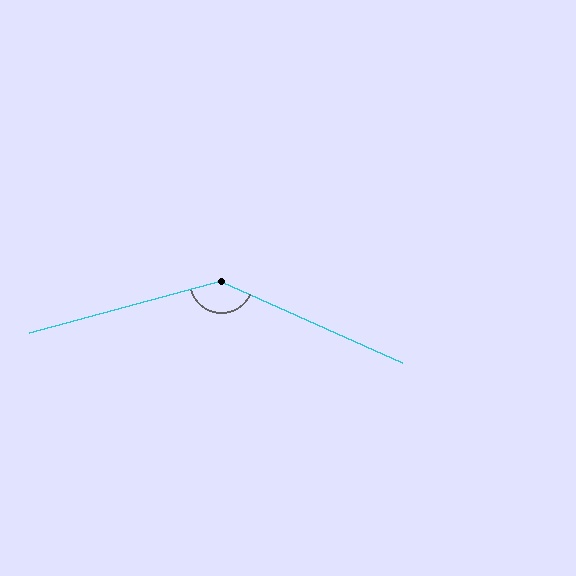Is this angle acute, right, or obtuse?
It is obtuse.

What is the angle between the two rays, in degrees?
Approximately 141 degrees.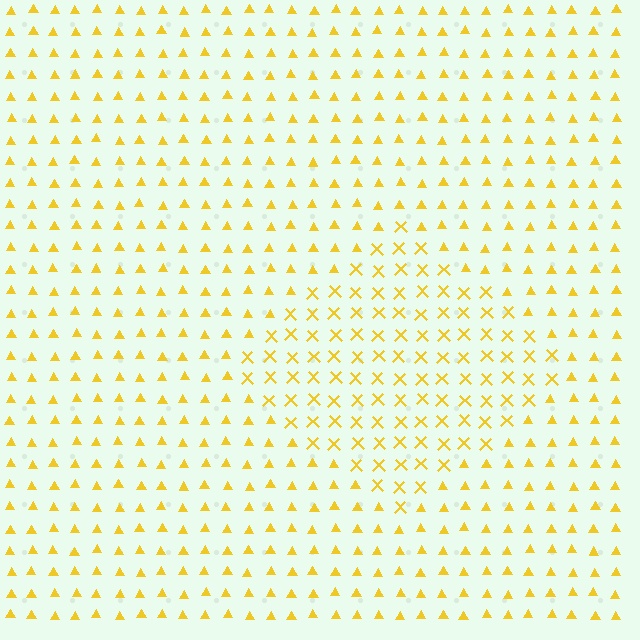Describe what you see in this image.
The image is filled with small yellow elements arranged in a uniform grid. A diamond-shaped region contains X marks, while the surrounding area contains triangles. The boundary is defined purely by the change in element shape.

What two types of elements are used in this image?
The image uses X marks inside the diamond region and triangles outside it.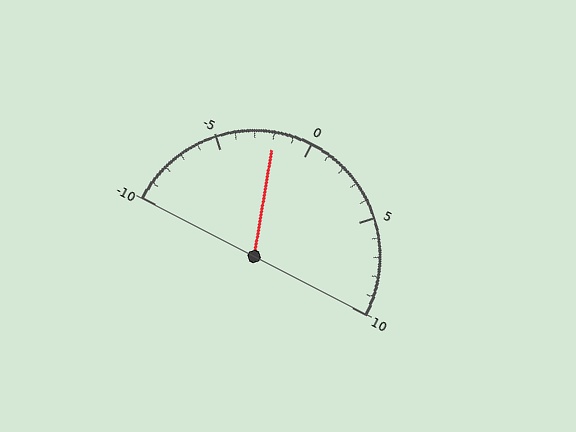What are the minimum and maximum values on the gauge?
The gauge ranges from -10 to 10.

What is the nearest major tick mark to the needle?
The nearest major tick mark is 0.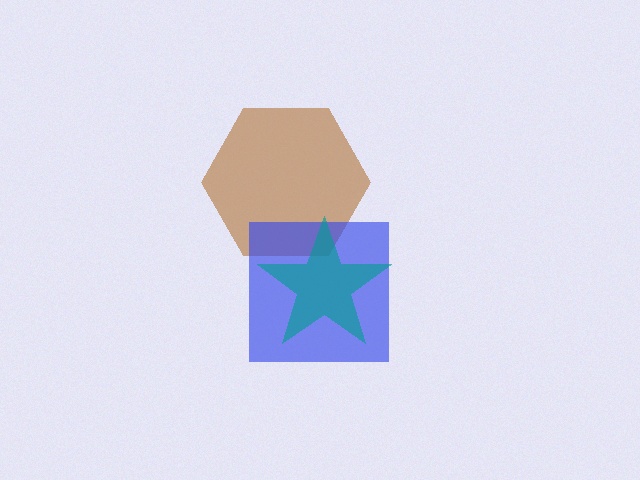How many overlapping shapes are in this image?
There are 3 overlapping shapes in the image.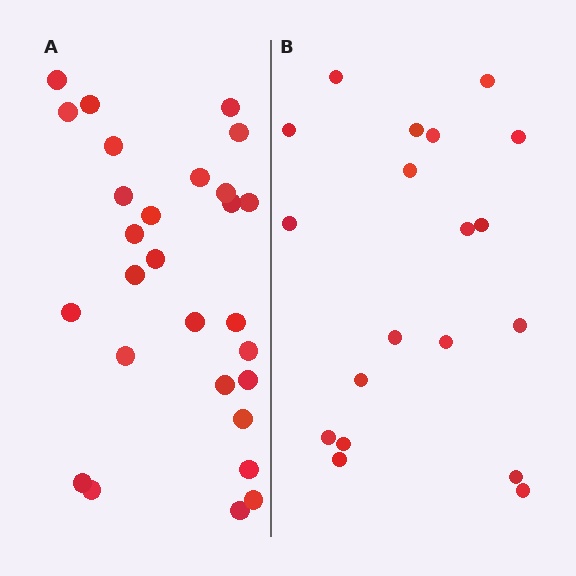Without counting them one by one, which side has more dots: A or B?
Region A (the left region) has more dots.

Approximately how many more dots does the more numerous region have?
Region A has roughly 8 or so more dots than region B.